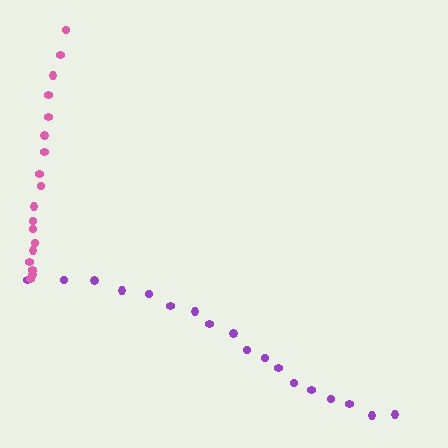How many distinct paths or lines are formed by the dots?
There are 2 distinct paths.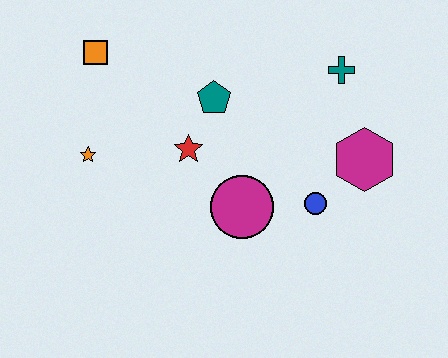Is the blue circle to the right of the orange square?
Yes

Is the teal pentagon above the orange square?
No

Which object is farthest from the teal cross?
The orange star is farthest from the teal cross.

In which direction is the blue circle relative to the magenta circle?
The blue circle is to the right of the magenta circle.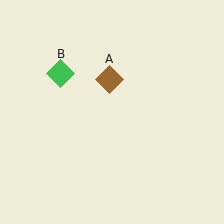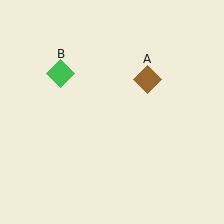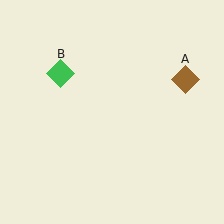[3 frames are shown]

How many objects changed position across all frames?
1 object changed position: brown diamond (object A).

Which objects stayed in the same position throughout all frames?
Green diamond (object B) remained stationary.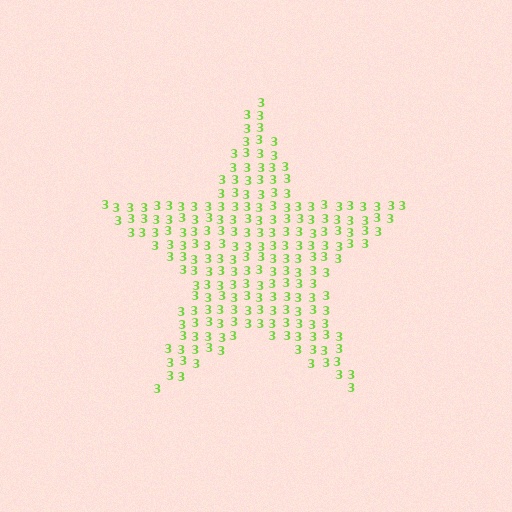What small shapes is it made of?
It is made of small digit 3's.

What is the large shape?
The large shape is a star.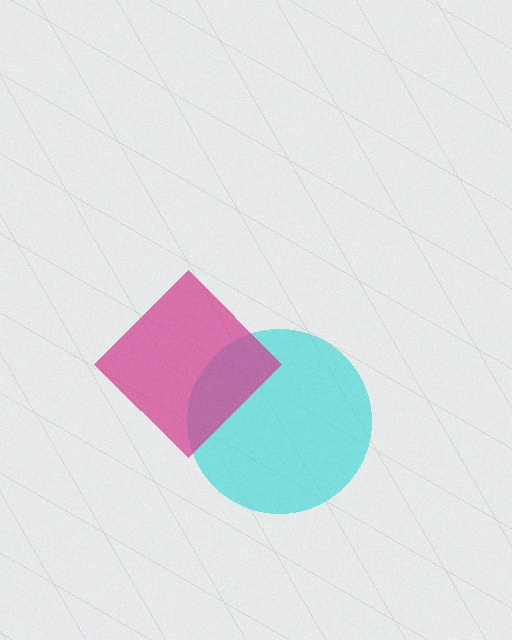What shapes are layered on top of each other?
The layered shapes are: a cyan circle, a magenta diamond.